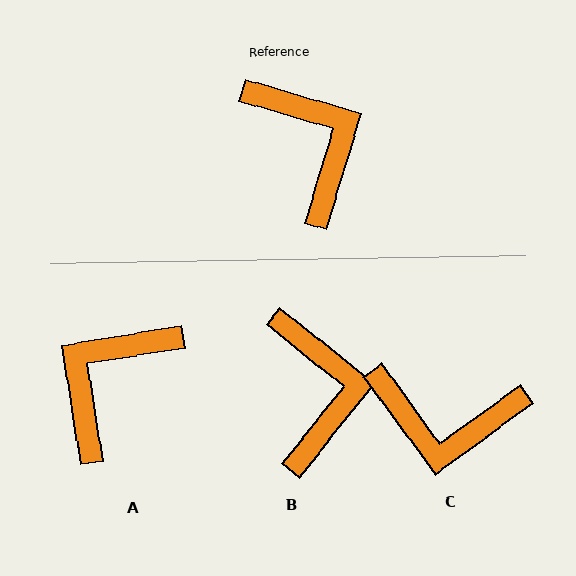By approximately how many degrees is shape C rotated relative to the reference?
Approximately 127 degrees clockwise.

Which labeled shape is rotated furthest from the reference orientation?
C, about 127 degrees away.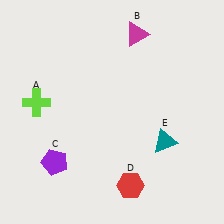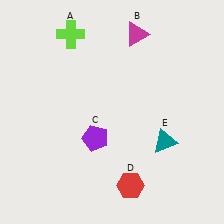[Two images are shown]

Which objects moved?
The objects that moved are: the lime cross (A), the purple pentagon (C).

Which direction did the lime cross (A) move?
The lime cross (A) moved up.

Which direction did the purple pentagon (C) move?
The purple pentagon (C) moved right.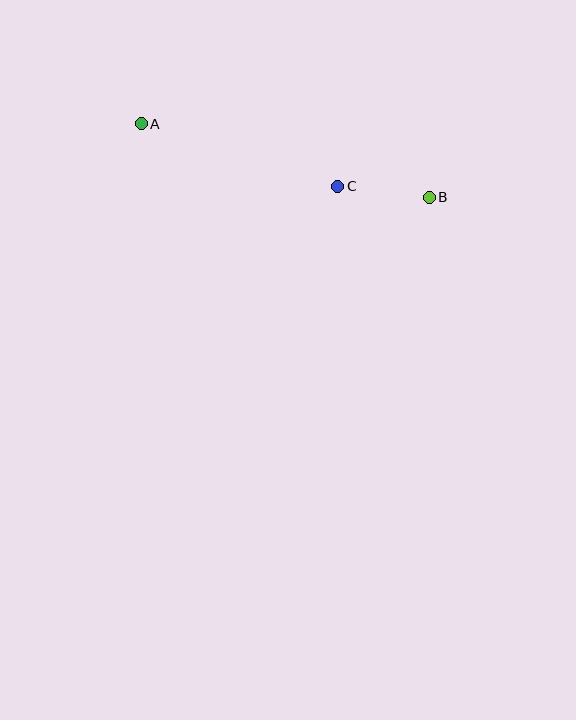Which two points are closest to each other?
Points B and C are closest to each other.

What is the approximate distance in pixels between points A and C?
The distance between A and C is approximately 206 pixels.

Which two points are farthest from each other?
Points A and B are farthest from each other.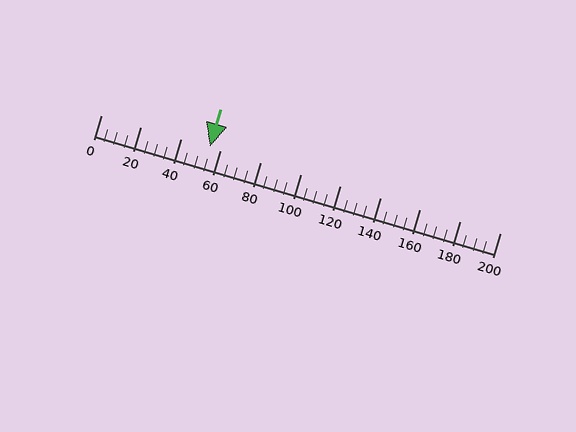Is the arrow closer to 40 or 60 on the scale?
The arrow is closer to 60.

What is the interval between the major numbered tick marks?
The major tick marks are spaced 20 units apart.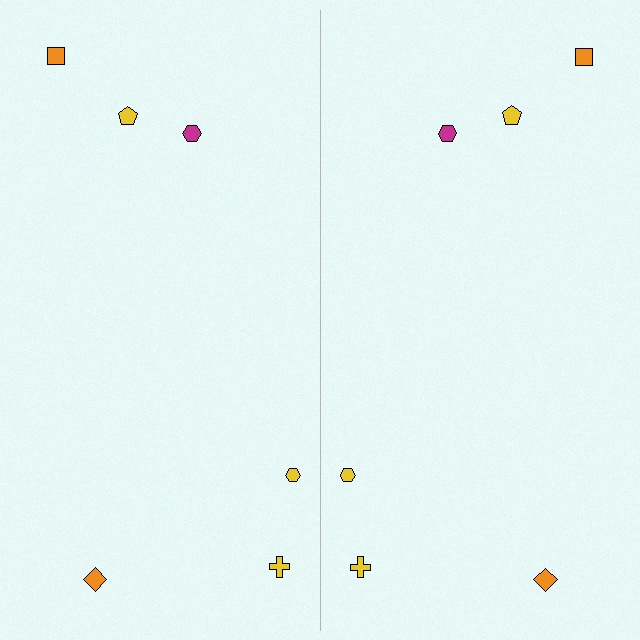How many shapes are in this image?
There are 12 shapes in this image.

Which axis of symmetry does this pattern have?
The pattern has a vertical axis of symmetry running through the center of the image.